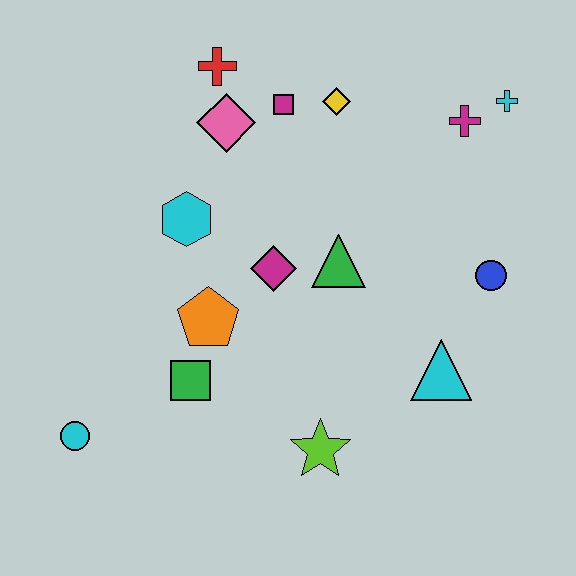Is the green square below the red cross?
Yes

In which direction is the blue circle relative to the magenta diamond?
The blue circle is to the right of the magenta diamond.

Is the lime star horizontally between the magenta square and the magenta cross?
Yes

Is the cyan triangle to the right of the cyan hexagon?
Yes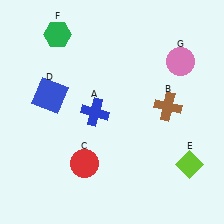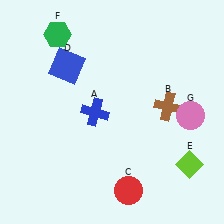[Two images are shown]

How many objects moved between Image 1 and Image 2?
3 objects moved between the two images.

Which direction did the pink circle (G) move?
The pink circle (G) moved down.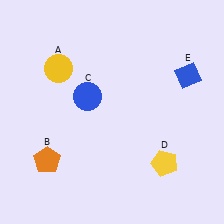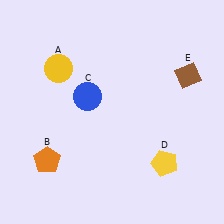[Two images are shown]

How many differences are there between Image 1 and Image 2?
There is 1 difference between the two images.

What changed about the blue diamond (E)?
In Image 1, E is blue. In Image 2, it changed to brown.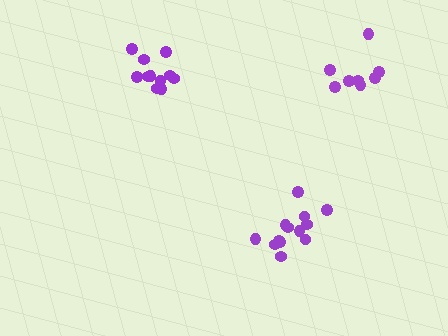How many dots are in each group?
Group 1: 8 dots, Group 2: 13 dots, Group 3: 11 dots (32 total).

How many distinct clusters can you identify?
There are 3 distinct clusters.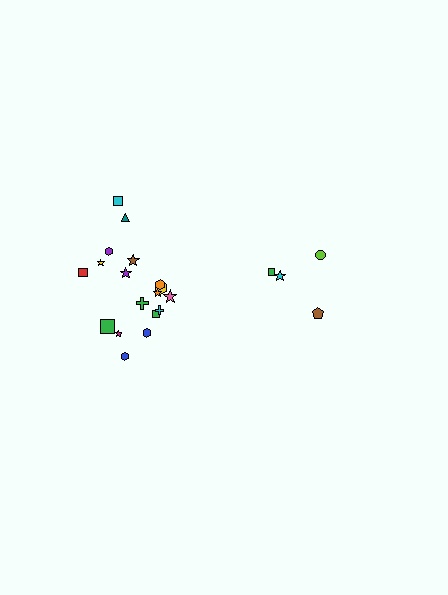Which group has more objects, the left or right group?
The left group.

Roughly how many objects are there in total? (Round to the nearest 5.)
Roughly 20 objects in total.